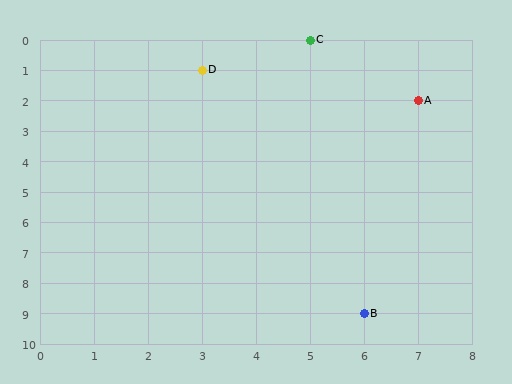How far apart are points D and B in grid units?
Points D and B are 3 columns and 8 rows apart (about 8.5 grid units diagonally).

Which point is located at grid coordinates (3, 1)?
Point D is at (3, 1).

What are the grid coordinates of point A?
Point A is at grid coordinates (7, 2).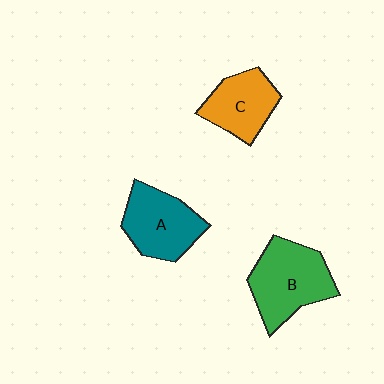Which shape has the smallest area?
Shape C (orange).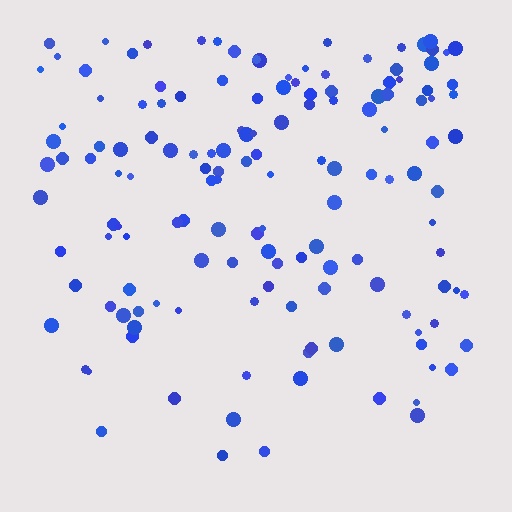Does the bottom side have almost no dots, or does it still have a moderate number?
Still a moderate number, just noticeably fewer than the top.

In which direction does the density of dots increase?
From bottom to top, with the top side densest.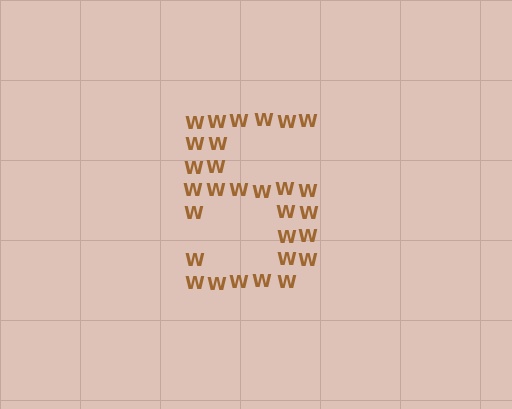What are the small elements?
The small elements are letter W's.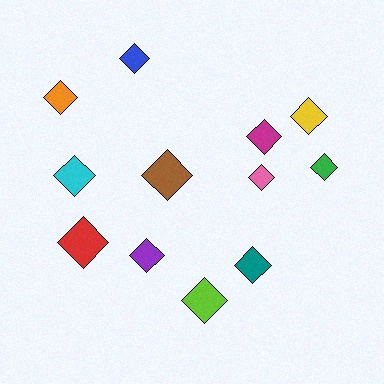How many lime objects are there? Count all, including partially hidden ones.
There is 1 lime object.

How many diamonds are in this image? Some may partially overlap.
There are 12 diamonds.